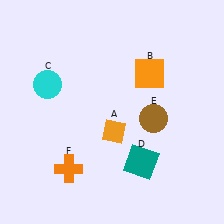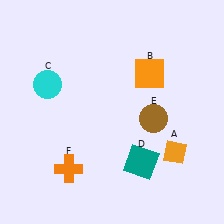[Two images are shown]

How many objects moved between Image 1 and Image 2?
1 object moved between the two images.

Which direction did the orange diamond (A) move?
The orange diamond (A) moved right.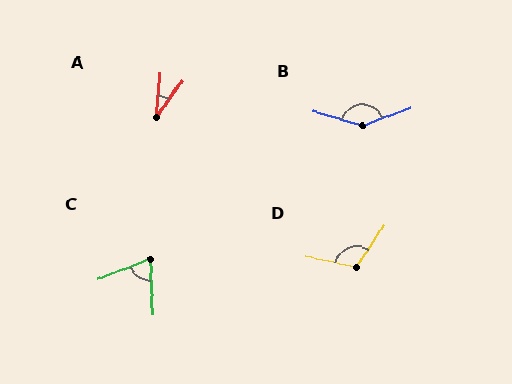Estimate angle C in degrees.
Approximately 71 degrees.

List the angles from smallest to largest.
A (31°), C (71°), D (112°), B (143°).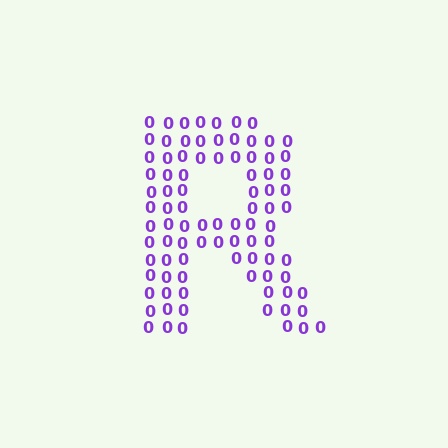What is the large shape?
The large shape is the letter R.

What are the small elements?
The small elements are digit 0's.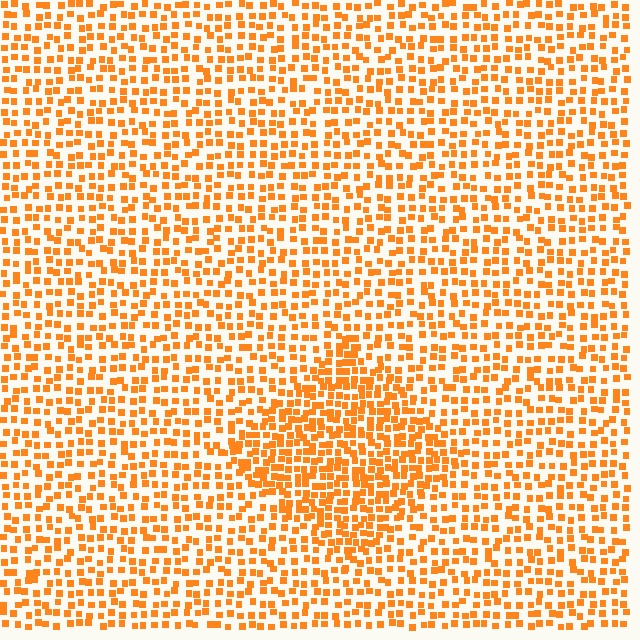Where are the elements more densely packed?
The elements are more densely packed inside the diamond boundary.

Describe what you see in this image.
The image contains small orange elements arranged at two different densities. A diamond-shaped region is visible where the elements are more densely packed than the surrounding area.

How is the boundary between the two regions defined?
The boundary is defined by a change in element density (approximately 1.7x ratio). All elements are the same color, size, and shape.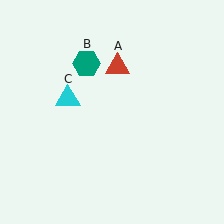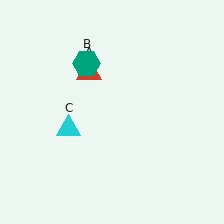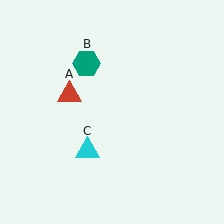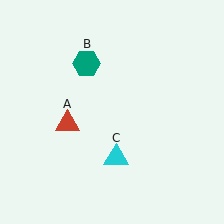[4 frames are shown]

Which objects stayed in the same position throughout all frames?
Teal hexagon (object B) remained stationary.